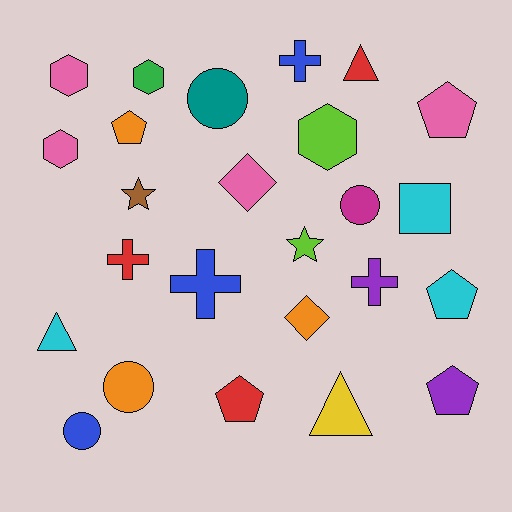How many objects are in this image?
There are 25 objects.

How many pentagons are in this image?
There are 5 pentagons.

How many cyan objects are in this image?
There are 3 cyan objects.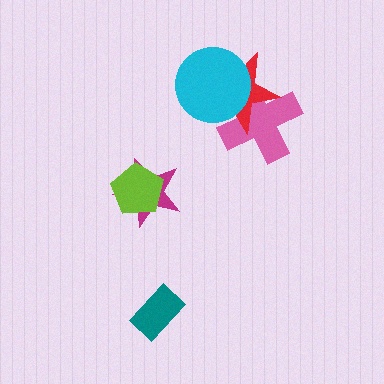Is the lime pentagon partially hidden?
No, no other shape covers it.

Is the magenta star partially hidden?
Yes, it is partially covered by another shape.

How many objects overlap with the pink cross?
2 objects overlap with the pink cross.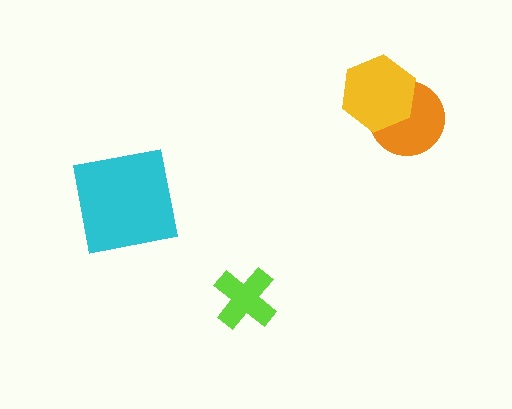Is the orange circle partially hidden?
Yes, it is partially covered by another shape.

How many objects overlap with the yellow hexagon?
1 object overlaps with the yellow hexagon.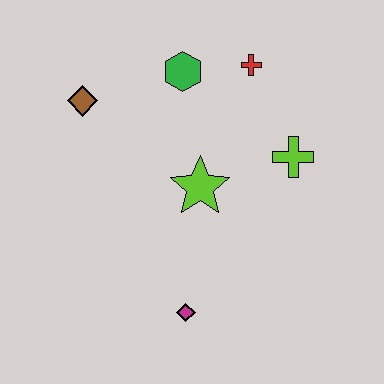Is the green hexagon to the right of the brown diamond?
Yes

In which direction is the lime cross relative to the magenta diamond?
The lime cross is above the magenta diamond.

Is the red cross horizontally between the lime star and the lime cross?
Yes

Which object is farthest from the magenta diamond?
The red cross is farthest from the magenta diamond.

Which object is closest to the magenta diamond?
The lime star is closest to the magenta diamond.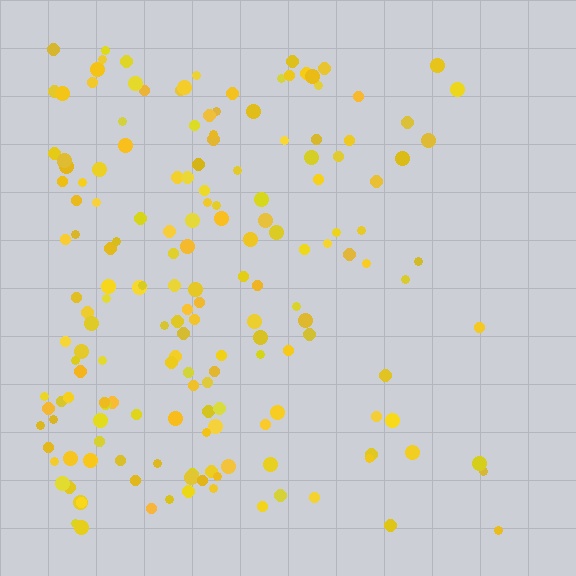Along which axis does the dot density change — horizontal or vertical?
Horizontal.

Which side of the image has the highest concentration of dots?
The left.